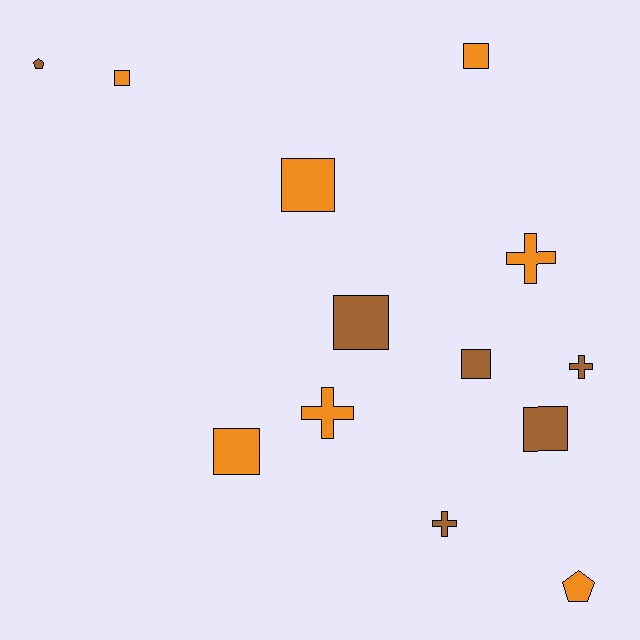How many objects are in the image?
There are 13 objects.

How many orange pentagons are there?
There is 1 orange pentagon.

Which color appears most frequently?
Orange, with 7 objects.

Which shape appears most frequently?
Square, with 7 objects.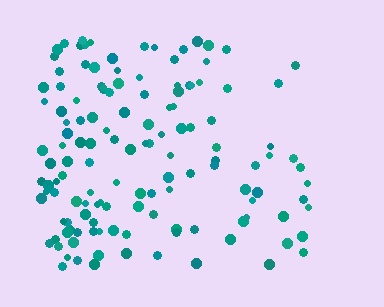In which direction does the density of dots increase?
From right to left, with the left side densest.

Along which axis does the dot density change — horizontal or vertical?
Horizontal.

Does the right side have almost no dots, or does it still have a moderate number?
Still a moderate number, just noticeably fewer than the left.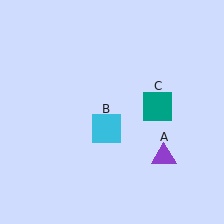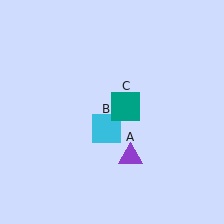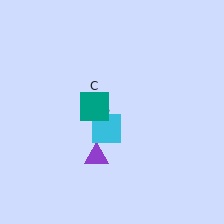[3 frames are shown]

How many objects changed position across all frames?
2 objects changed position: purple triangle (object A), teal square (object C).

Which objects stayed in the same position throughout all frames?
Cyan square (object B) remained stationary.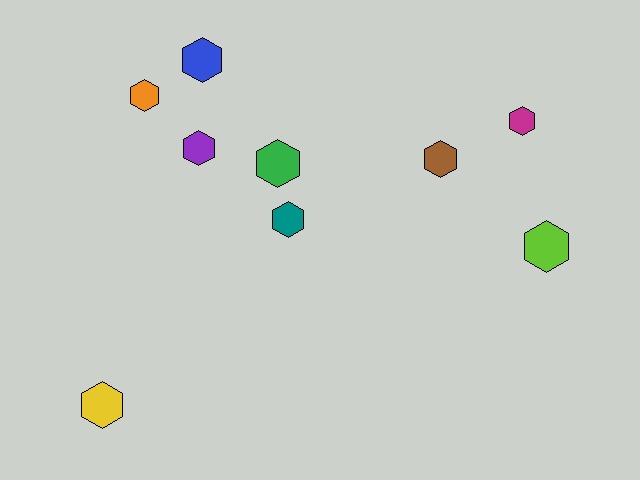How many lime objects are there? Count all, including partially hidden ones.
There is 1 lime object.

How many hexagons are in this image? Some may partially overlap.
There are 9 hexagons.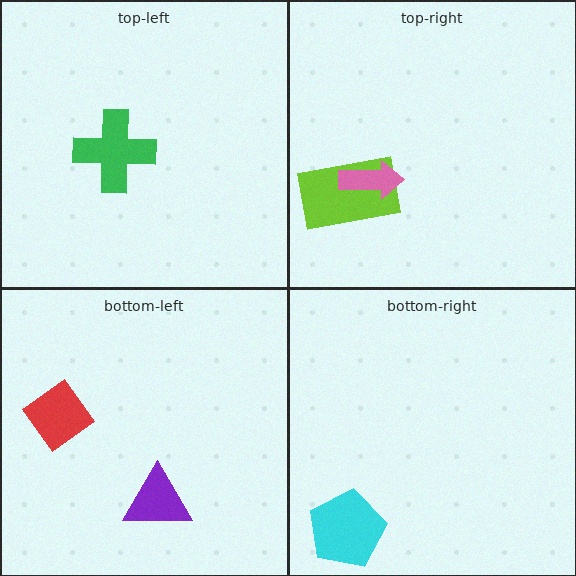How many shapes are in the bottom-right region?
1.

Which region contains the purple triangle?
The bottom-left region.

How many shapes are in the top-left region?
1.